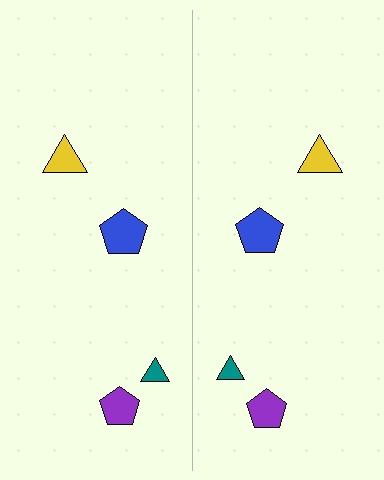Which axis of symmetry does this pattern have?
The pattern has a vertical axis of symmetry running through the center of the image.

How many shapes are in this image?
There are 8 shapes in this image.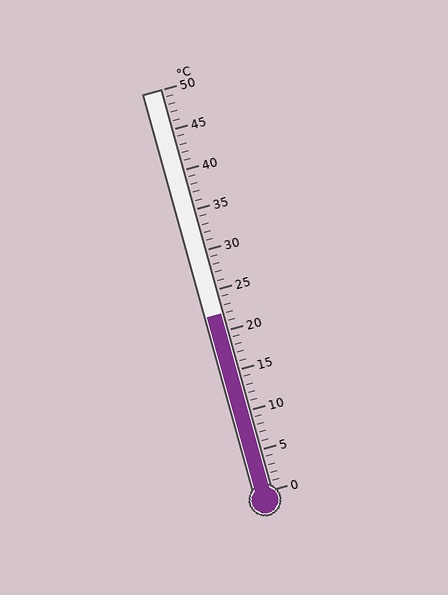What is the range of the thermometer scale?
The thermometer scale ranges from 0°C to 50°C.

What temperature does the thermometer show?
The thermometer shows approximately 22°C.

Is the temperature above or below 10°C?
The temperature is above 10°C.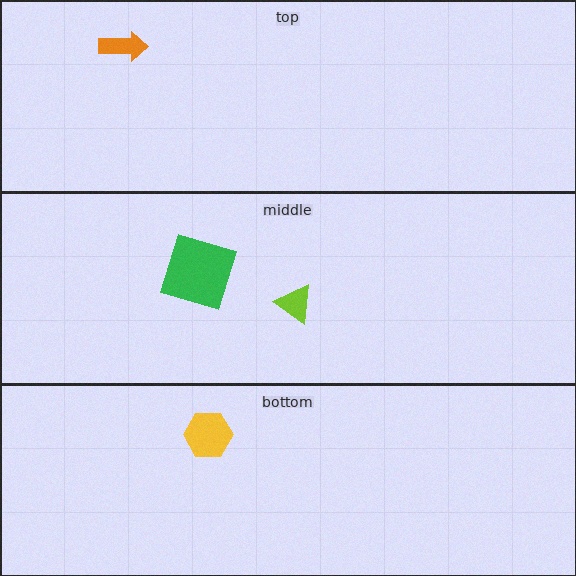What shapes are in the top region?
The orange arrow.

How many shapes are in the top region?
1.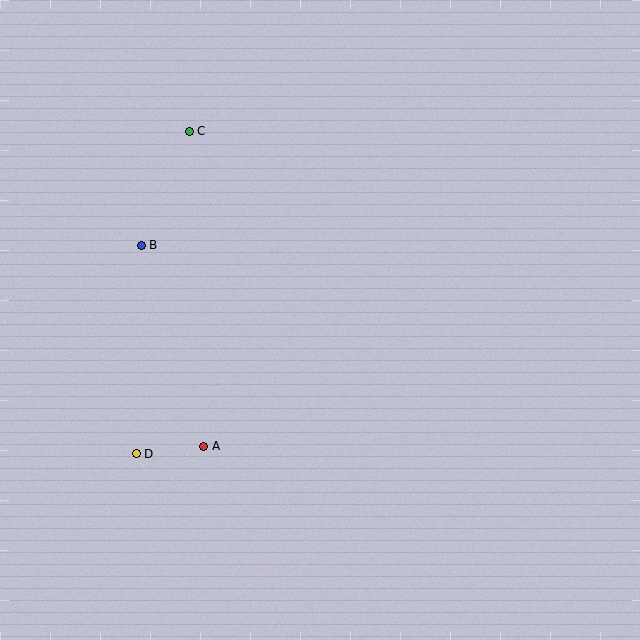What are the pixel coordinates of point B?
Point B is at (141, 245).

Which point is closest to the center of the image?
Point A at (204, 446) is closest to the center.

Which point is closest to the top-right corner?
Point C is closest to the top-right corner.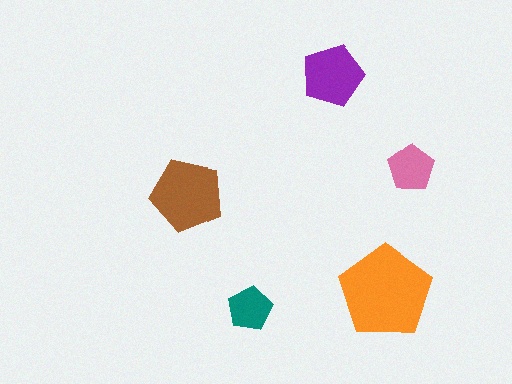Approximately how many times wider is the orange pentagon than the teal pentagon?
About 2 times wider.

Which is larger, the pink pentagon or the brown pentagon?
The brown one.